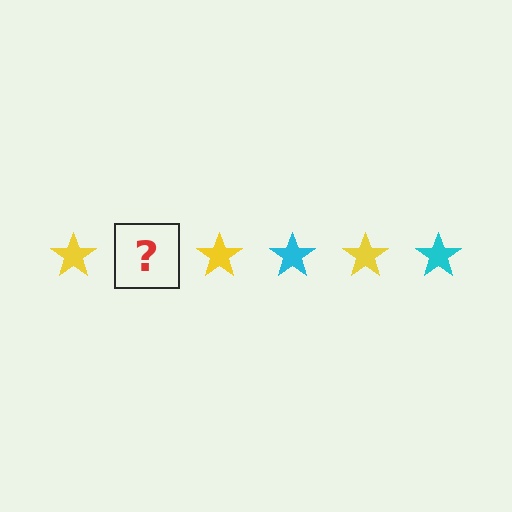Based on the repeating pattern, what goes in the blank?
The blank should be a cyan star.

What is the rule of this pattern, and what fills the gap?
The rule is that the pattern cycles through yellow, cyan stars. The gap should be filled with a cyan star.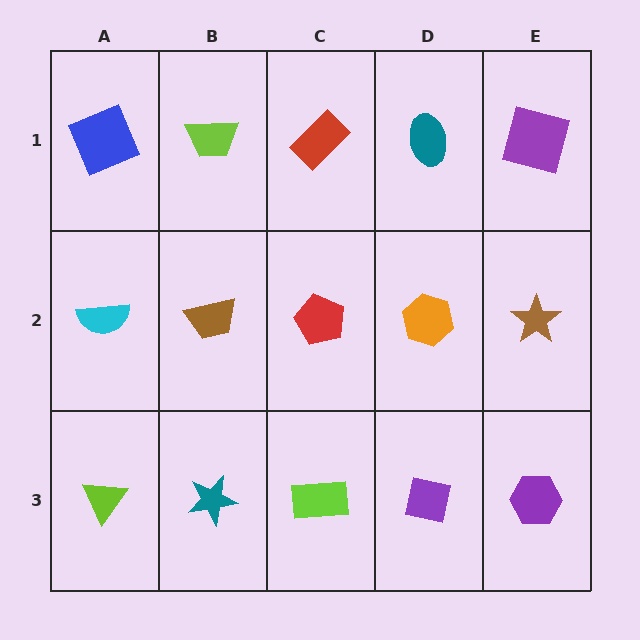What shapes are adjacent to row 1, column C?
A red pentagon (row 2, column C), a lime trapezoid (row 1, column B), a teal ellipse (row 1, column D).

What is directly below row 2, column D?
A purple square.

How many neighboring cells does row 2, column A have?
3.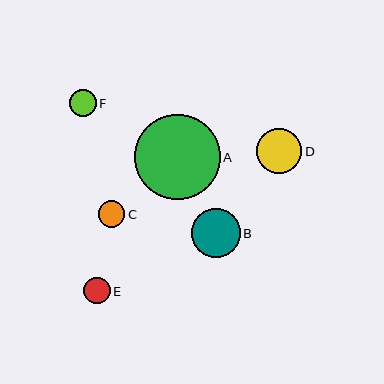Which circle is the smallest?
Circle F is the smallest with a size of approximately 27 pixels.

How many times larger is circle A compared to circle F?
Circle A is approximately 3.2 times the size of circle F.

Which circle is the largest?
Circle A is the largest with a size of approximately 86 pixels.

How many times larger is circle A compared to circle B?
Circle A is approximately 1.8 times the size of circle B.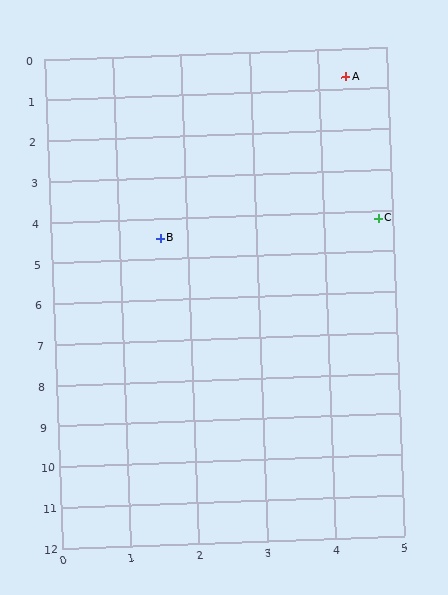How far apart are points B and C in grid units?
Points B and C are about 3.2 grid units apart.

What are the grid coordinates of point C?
Point C is at approximately (4.8, 4.2).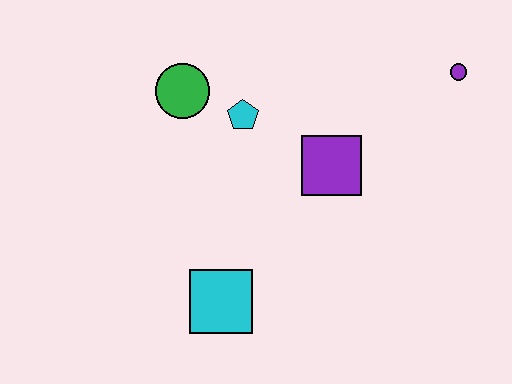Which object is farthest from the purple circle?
The cyan square is farthest from the purple circle.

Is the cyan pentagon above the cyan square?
Yes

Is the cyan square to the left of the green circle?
No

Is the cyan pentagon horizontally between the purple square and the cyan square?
Yes